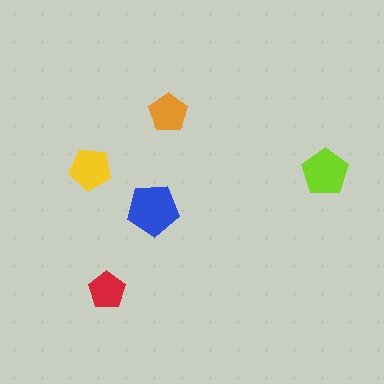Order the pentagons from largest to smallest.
the blue one, the lime one, the yellow one, the orange one, the red one.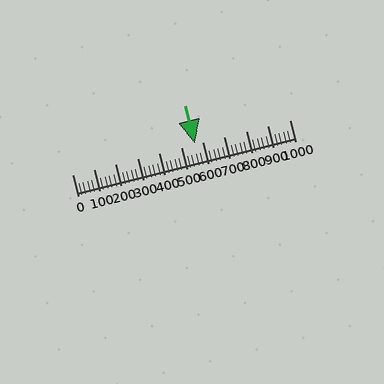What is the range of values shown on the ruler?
The ruler shows values from 0 to 1000.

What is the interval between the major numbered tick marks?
The major tick marks are spaced 100 units apart.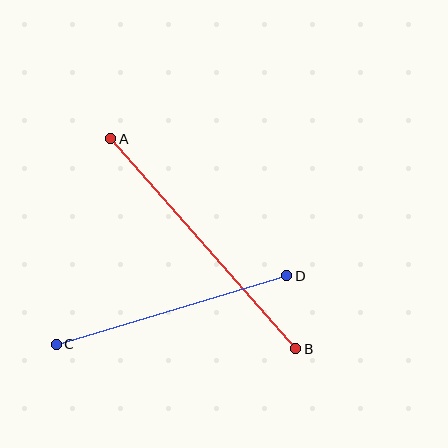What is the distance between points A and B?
The distance is approximately 280 pixels.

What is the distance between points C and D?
The distance is approximately 240 pixels.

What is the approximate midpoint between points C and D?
The midpoint is at approximately (171, 310) pixels.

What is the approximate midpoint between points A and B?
The midpoint is at approximately (203, 244) pixels.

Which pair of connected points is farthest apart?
Points A and B are farthest apart.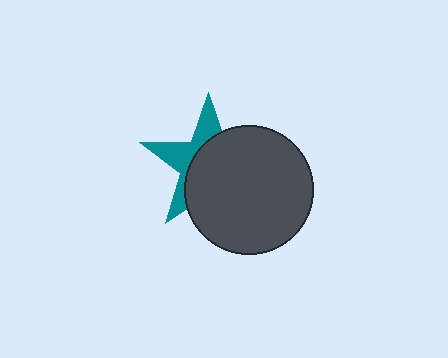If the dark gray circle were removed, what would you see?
You would see the complete teal star.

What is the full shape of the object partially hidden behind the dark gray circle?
The partially hidden object is a teal star.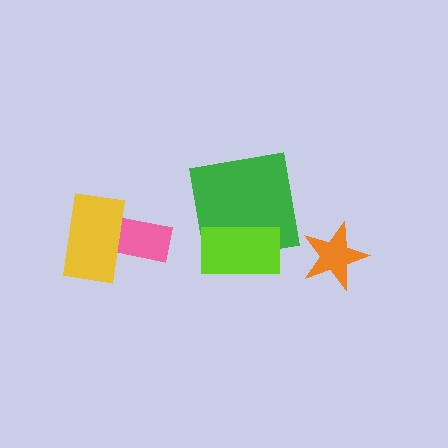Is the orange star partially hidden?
No, no other shape covers it.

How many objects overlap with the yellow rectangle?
1 object overlaps with the yellow rectangle.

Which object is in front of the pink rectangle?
The yellow rectangle is in front of the pink rectangle.